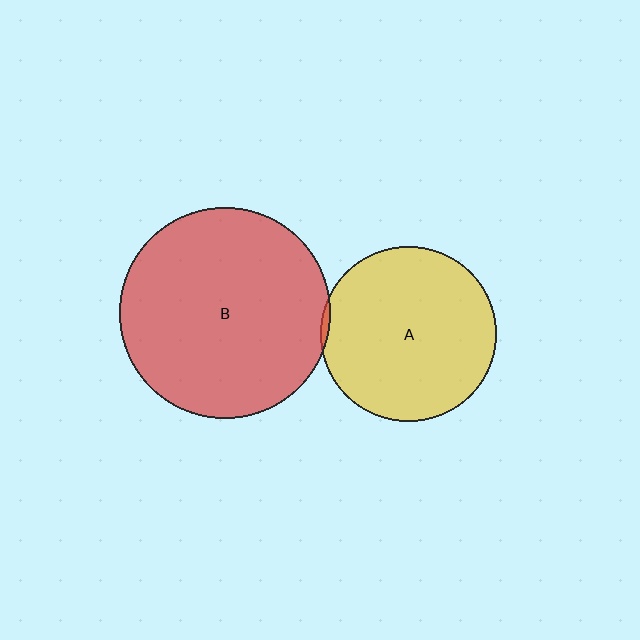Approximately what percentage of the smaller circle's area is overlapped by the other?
Approximately 5%.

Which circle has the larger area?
Circle B (red).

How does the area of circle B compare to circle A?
Approximately 1.5 times.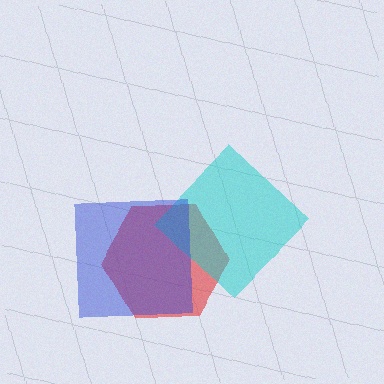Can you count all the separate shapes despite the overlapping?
Yes, there are 3 separate shapes.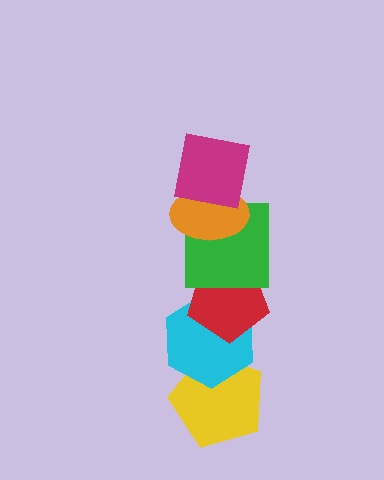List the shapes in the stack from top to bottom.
From top to bottom: the magenta square, the orange ellipse, the green square, the red pentagon, the cyan hexagon, the yellow pentagon.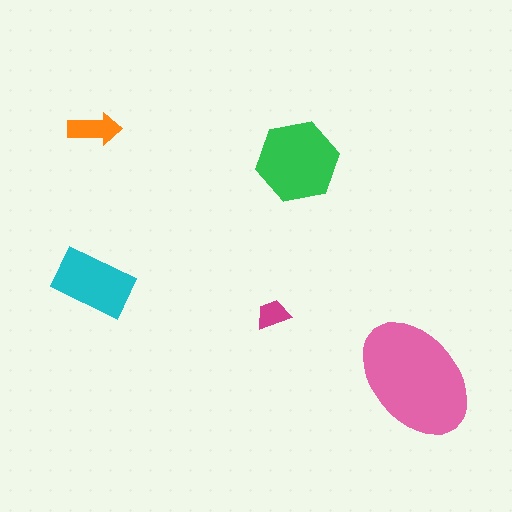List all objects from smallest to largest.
The magenta trapezoid, the orange arrow, the cyan rectangle, the green hexagon, the pink ellipse.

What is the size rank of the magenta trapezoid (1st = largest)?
5th.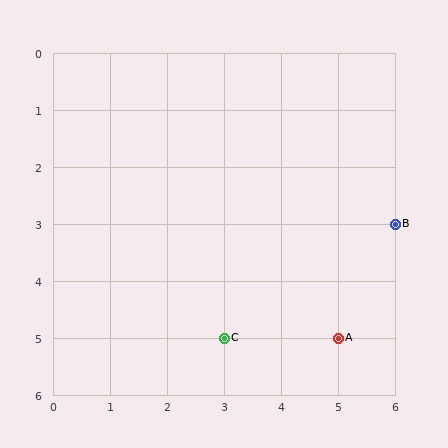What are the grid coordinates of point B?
Point B is at grid coordinates (6, 3).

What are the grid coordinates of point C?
Point C is at grid coordinates (3, 5).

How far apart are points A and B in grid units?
Points A and B are 1 column and 2 rows apart (about 2.2 grid units diagonally).